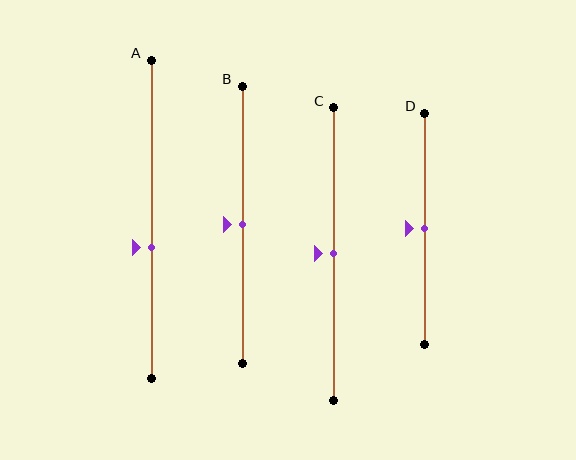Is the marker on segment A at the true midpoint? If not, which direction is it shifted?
No, the marker on segment A is shifted downward by about 9% of the segment length.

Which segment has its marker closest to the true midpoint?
Segment B has its marker closest to the true midpoint.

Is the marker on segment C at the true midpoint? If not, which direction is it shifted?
Yes, the marker on segment C is at the true midpoint.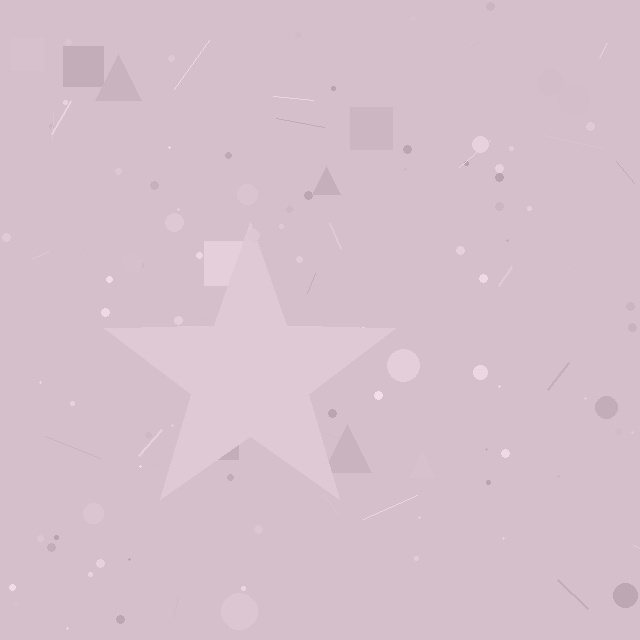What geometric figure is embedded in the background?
A star is embedded in the background.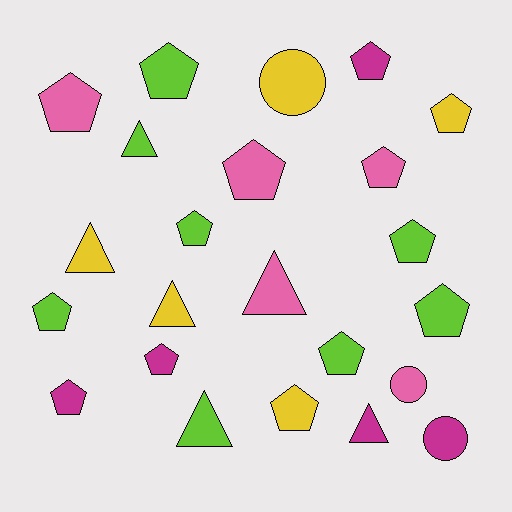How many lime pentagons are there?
There are 6 lime pentagons.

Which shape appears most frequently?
Pentagon, with 14 objects.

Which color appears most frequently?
Lime, with 8 objects.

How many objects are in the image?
There are 23 objects.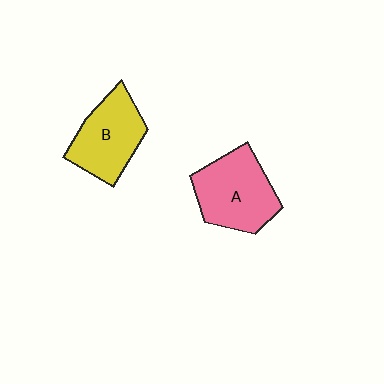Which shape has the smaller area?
Shape B (yellow).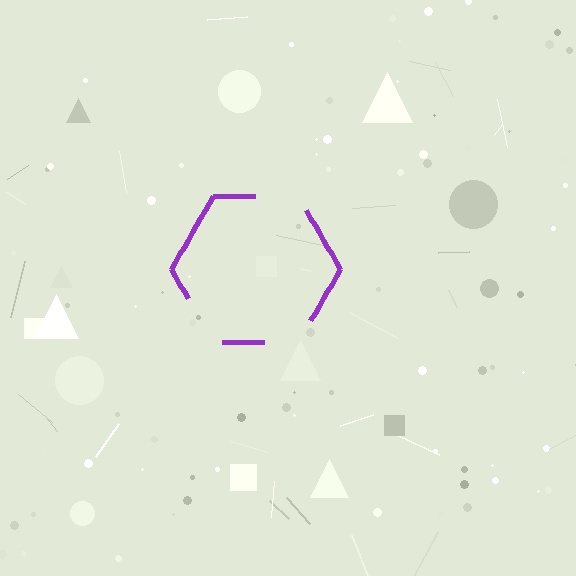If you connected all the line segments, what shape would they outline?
They would outline a hexagon.